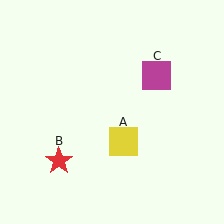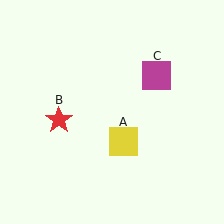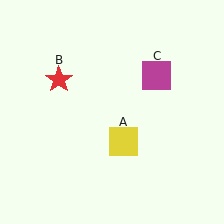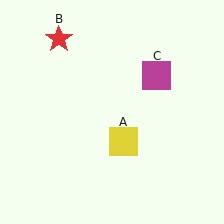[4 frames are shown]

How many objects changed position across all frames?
1 object changed position: red star (object B).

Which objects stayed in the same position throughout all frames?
Yellow square (object A) and magenta square (object C) remained stationary.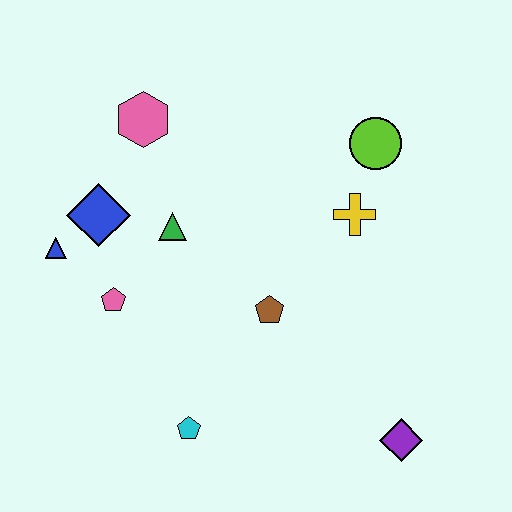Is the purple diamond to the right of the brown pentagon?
Yes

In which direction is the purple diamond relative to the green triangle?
The purple diamond is to the right of the green triangle.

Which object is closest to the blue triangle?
The blue diamond is closest to the blue triangle.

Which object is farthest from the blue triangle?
The purple diamond is farthest from the blue triangle.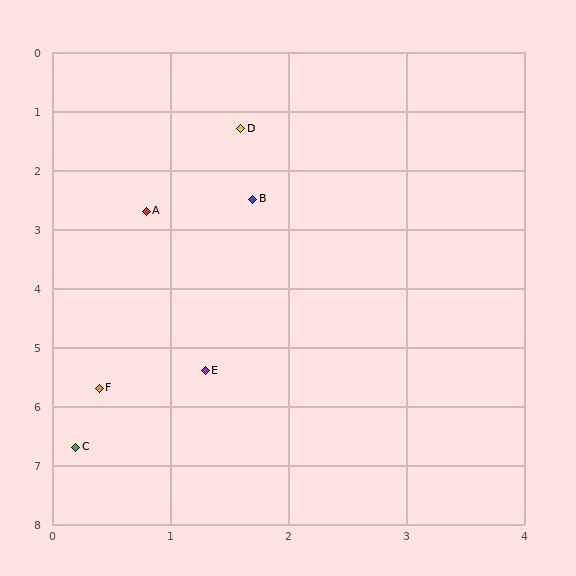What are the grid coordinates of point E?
Point E is at approximately (1.3, 5.4).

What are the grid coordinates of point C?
Point C is at approximately (0.2, 6.7).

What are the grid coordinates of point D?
Point D is at approximately (1.6, 1.3).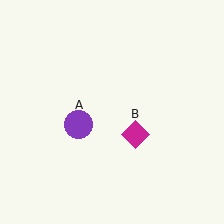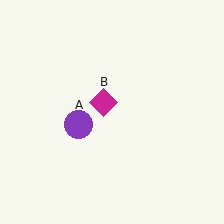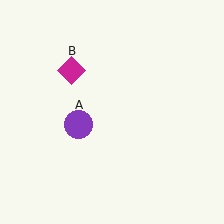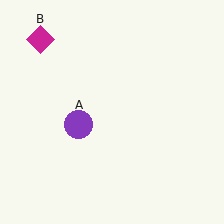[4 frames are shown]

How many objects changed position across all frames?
1 object changed position: magenta diamond (object B).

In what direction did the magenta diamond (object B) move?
The magenta diamond (object B) moved up and to the left.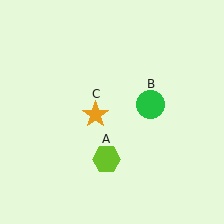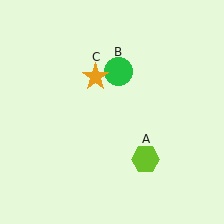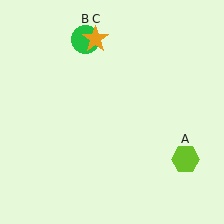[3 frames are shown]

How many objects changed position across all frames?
3 objects changed position: lime hexagon (object A), green circle (object B), orange star (object C).